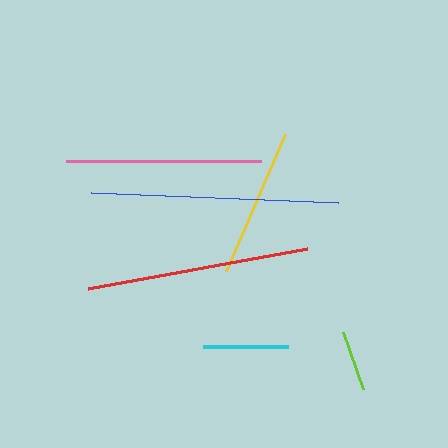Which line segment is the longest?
The blue line is the longest at approximately 247 pixels.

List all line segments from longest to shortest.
From longest to shortest: blue, red, pink, yellow, cyan, lime.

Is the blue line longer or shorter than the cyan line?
The blue line is longer than the cyan line.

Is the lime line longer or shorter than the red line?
The red line is longer than the lime line.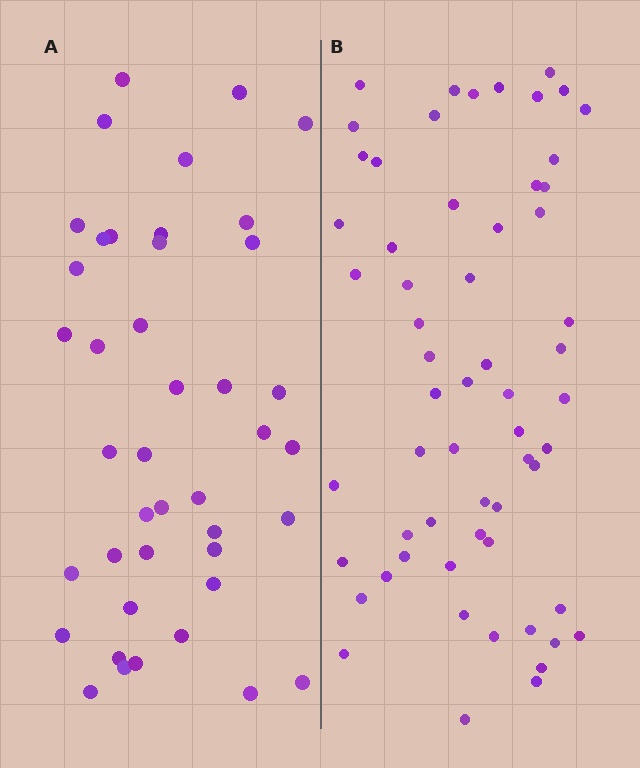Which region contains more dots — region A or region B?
Region B (the right region) has more dots.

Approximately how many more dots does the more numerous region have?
Region B has approximately 20 more dots than region A.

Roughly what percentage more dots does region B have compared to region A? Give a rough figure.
About 45% more.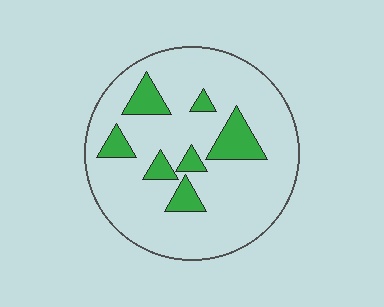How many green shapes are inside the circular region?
7.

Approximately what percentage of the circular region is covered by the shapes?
Approximately 15%.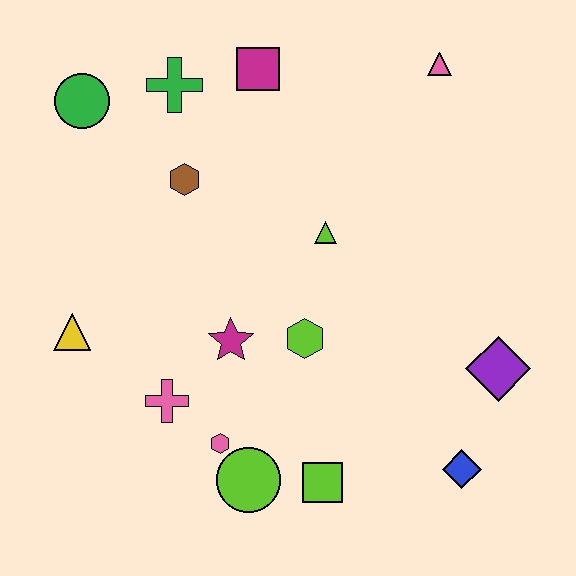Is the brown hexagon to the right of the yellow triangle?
Yes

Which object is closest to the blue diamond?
The purple diamond is closest to the blue diamond.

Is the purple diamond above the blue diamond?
Yes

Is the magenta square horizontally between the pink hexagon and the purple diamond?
Yes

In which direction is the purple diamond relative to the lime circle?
The purple diamond is to the right of the lime circle.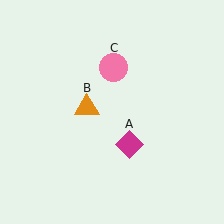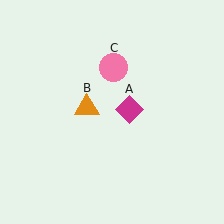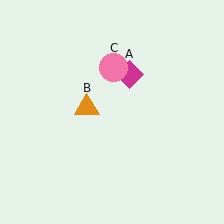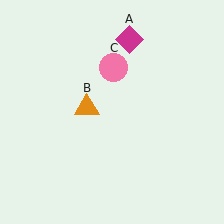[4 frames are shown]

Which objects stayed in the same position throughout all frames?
Orange triangle (object B) and pink circle (object C) remained stationary.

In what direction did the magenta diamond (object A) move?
The magenta diamond (object A) moved up.